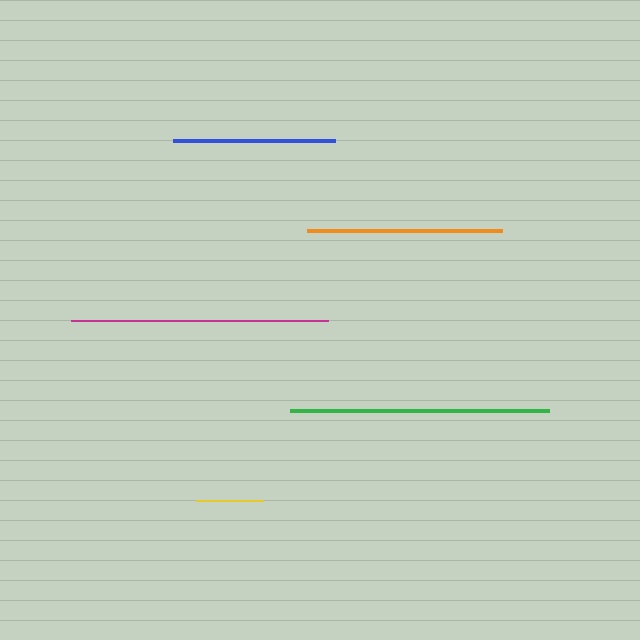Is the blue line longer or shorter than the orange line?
The orange line is longer than the blue line.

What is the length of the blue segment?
The blue segment is approximately 162 pixels long.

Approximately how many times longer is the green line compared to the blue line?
The green line is approximately 1.6 times the length of the blue line.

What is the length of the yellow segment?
The yellow segment is approximately 67 pixels long.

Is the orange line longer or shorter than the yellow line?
The orange line is longer than the yellow line.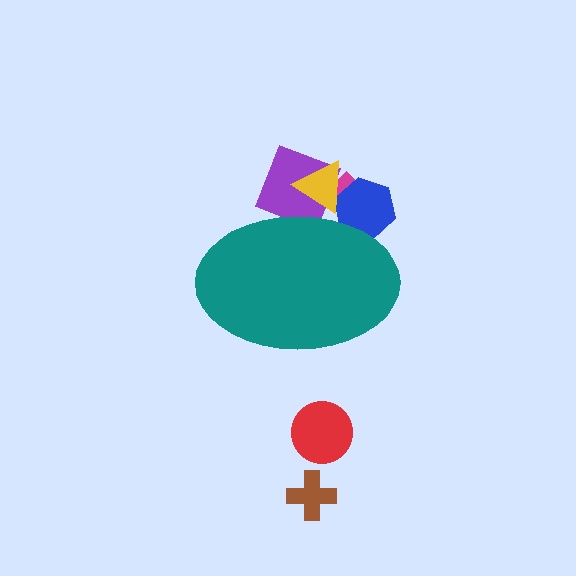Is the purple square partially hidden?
Yes, the purple square is partially hidden behind the teal ellipse.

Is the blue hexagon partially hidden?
Yes, the blue hexagon is partially hidden behind the teal ellipse.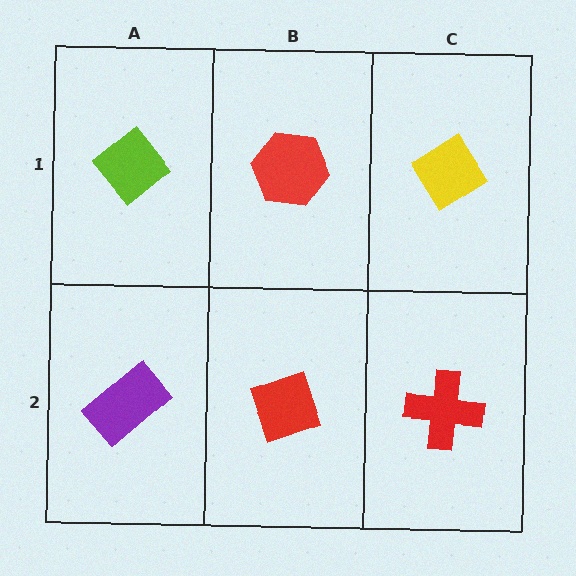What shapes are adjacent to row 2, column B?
A red hexagon (row 1, column B), a purple rectangle (row 2, column A), a red cross (row 2, column C).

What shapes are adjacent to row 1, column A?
A purple rectangle (row 2, column A), a red hexagon (row 1, column B).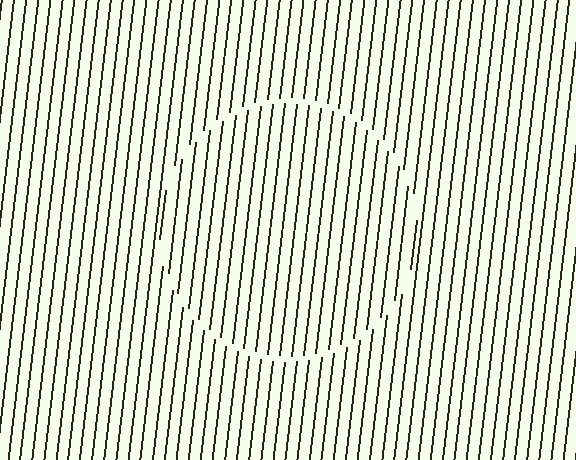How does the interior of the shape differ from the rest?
The interior of the shape contains the same grating, shifted by half a period — the contour is defined by the phase discontinuity where line-ends from the inner and outer gratings abut.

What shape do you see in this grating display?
An illusory circle. The interior of the shape contains the same grating, shifted by half a period — the contour is defined by the phase discontinuity where line-ends from the inner and outer gratings abut.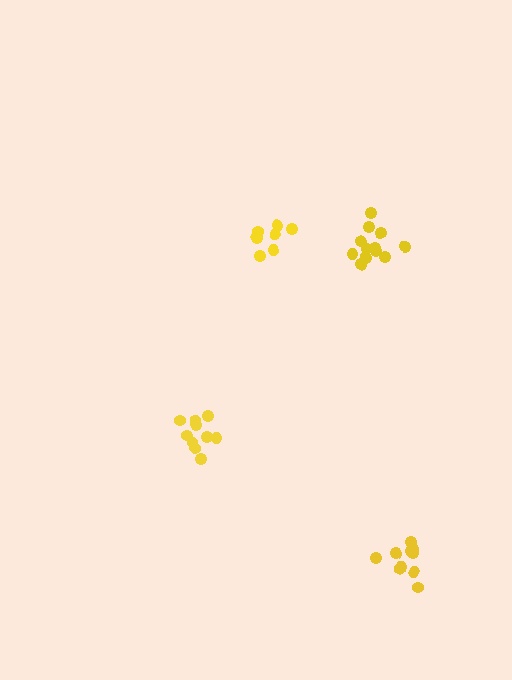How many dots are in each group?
Group 1: 10 dots, Group 2: 10 dots, Group 3: 13 dots, Group 4: 8 dots (41 total).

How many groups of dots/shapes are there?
There are 4 groups.